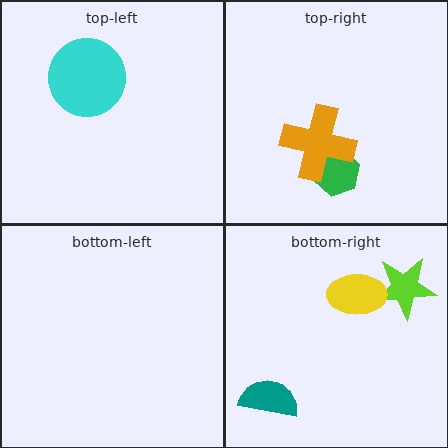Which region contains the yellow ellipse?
The bottom-right region.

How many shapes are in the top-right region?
2.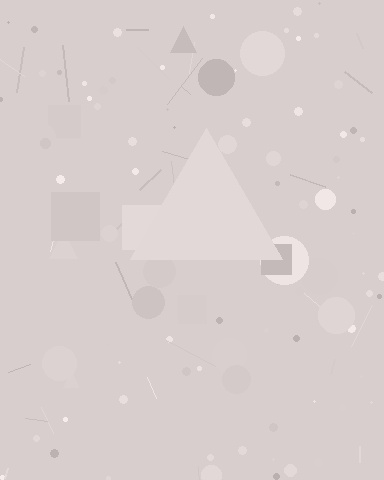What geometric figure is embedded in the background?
A triangle is embedded in the background.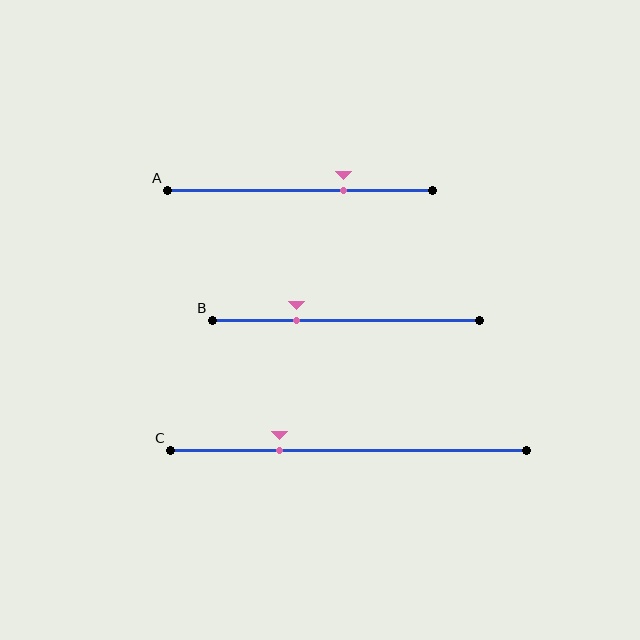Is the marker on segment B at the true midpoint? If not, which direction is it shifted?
No, the marker on segment B is shifted to the left by about 18% of the segment length.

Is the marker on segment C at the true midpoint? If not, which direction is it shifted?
No, the marker on segment C is shifted to the left by about 19% of the segment length.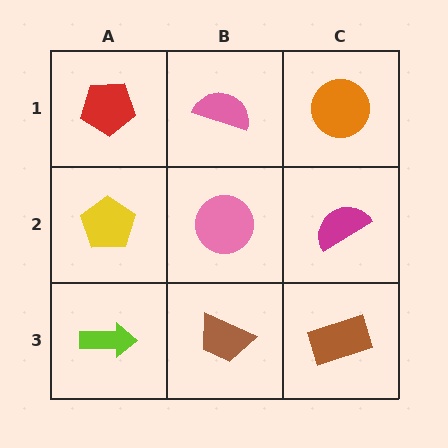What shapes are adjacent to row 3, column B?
A pink circle (row 2, column B), a lime arrow (row 3, column A), a brown rectangle (row 3, column C).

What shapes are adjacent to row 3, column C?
A magenta semicircle (row 2, column C), a brown trapezoid (row 3, column B).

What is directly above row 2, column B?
A pink semicircle.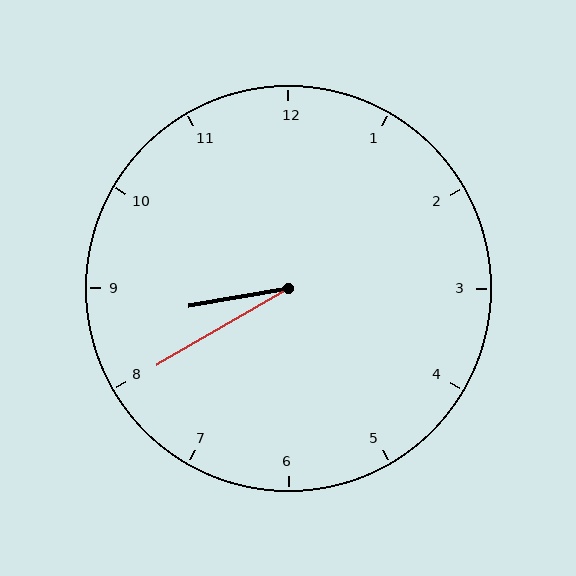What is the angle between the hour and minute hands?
Approximately 20 degrees.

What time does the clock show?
8:40.